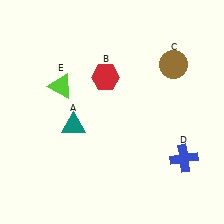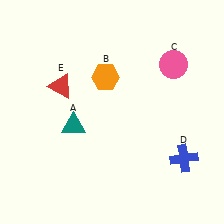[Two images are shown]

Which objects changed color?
B changed from red to orange. C changed from brown to pink. E changed from lime to red.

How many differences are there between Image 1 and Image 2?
There are 3 differences between the two images.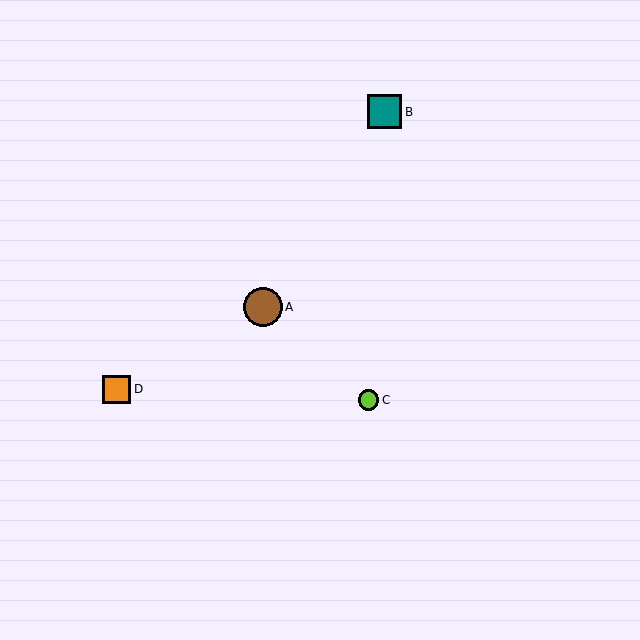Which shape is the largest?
The brown circle (labeled A) is the largest.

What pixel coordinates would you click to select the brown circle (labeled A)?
Click at (263, 307) to select the brown circle A.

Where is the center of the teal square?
The center of the teal square is at (385, 112).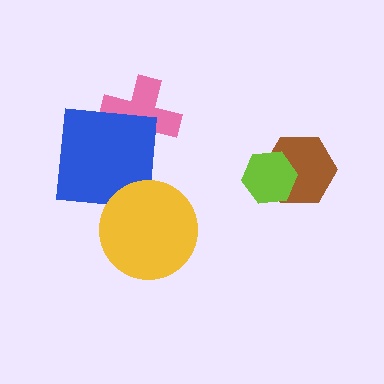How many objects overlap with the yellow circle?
1 object overlaps with the yellow circle.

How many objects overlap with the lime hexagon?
1 object overlaps with the lime hexagon.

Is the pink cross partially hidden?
Yes, it is partially covered by another shape.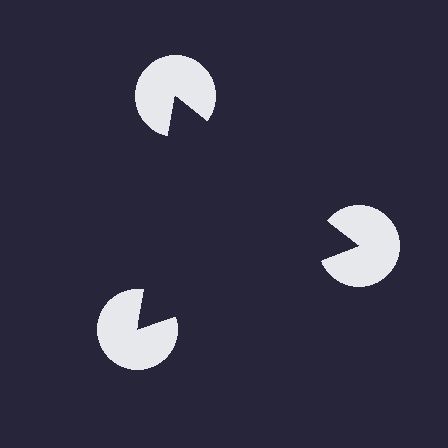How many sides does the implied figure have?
3 sides.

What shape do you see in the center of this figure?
An illusory triangle — its edges are inferred from the aligned wedge cuts in the pac-man discs, not physically drawn.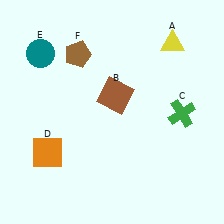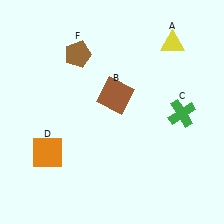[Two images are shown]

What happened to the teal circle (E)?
The teal circle (E) was removed in Image 2. It was in the top-left area of Image 1.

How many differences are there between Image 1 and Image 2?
There is 1 difference between the two images.